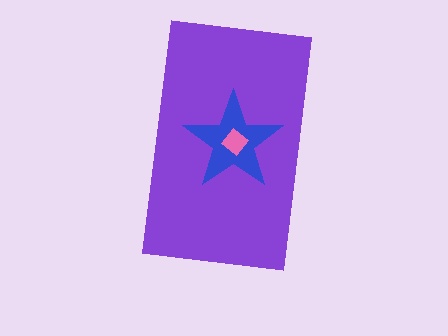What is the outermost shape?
The purple rectangle.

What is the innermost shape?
The pink diamond.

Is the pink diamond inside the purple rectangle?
Yes.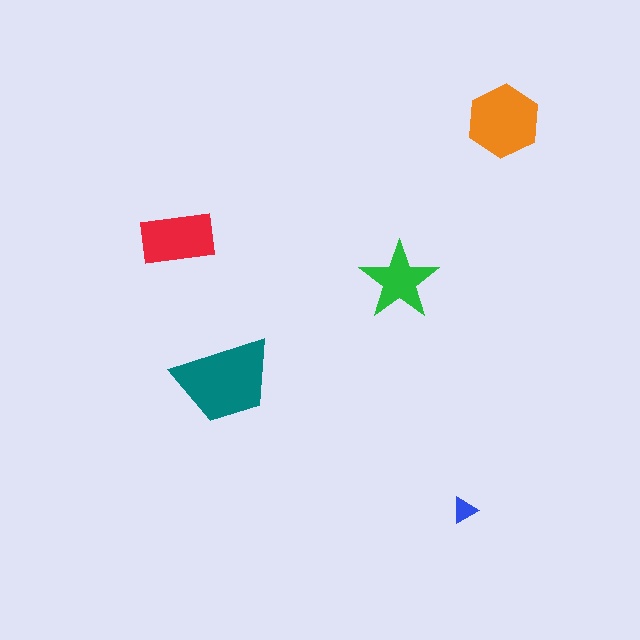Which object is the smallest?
The blue triangle.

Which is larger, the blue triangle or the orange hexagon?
The orange hexagon.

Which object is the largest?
The teal trapezoid.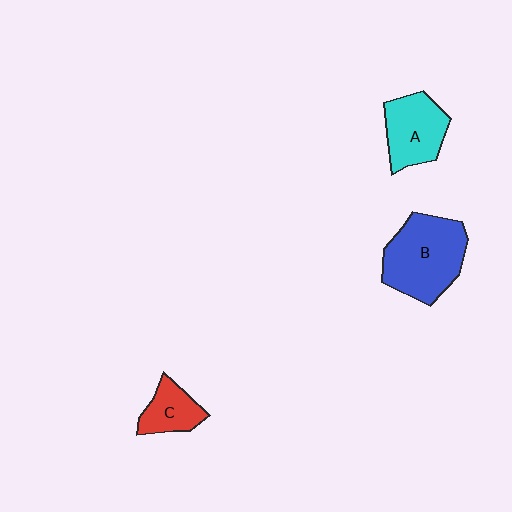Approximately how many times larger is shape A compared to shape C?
Approximately 1.5 times.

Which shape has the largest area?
Shape B (blue).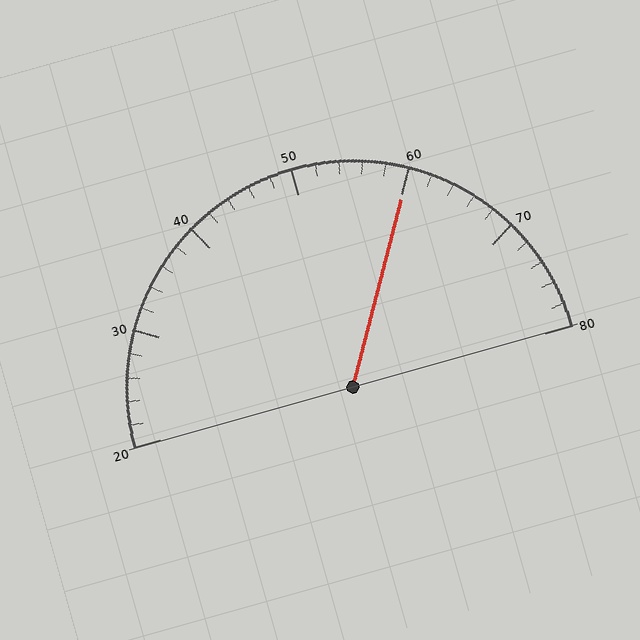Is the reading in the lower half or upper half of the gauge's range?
The reading is in the upper half of the range (20 to 80).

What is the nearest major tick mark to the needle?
The nearest major tick mark is 60.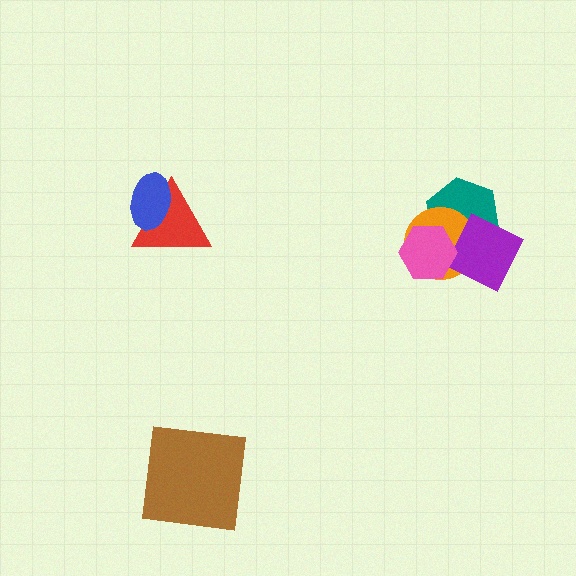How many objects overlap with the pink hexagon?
3 objects overlap with the pink hexagon.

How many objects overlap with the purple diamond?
3 objects overlap with the purple diamond.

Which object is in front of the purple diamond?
The pink hexagon is in front of the purple diamond.